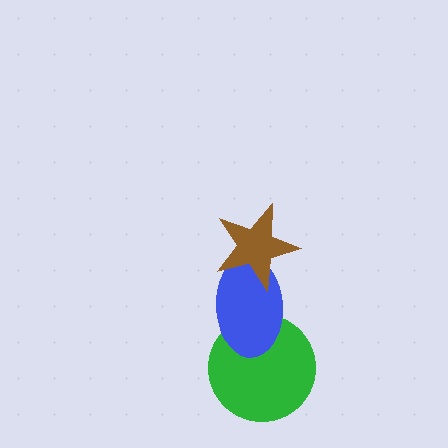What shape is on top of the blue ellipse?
The brown star is on top of the blue ellipse.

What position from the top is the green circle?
The green circle is 3rd from the top.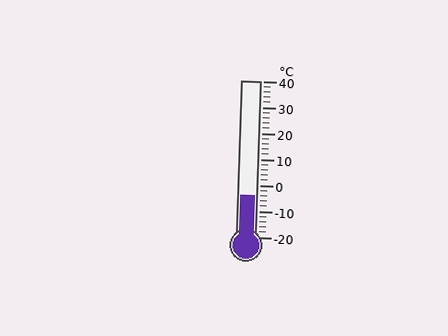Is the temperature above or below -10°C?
The temperature is above -10°C.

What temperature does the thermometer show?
The thermometer shows approximately -4°C.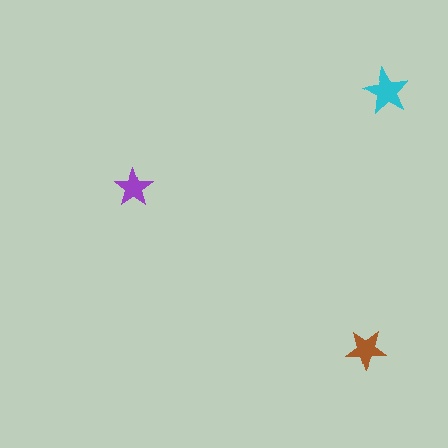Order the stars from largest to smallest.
the cyan one, the brown one, the purple one.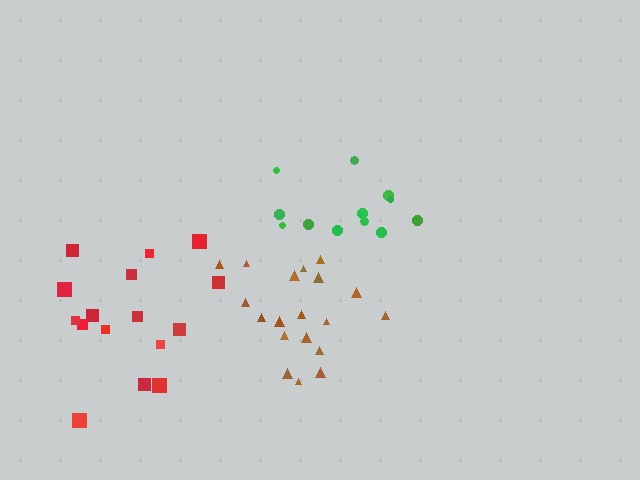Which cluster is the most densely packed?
Green.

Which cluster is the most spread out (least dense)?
Red.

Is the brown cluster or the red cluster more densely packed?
Brown.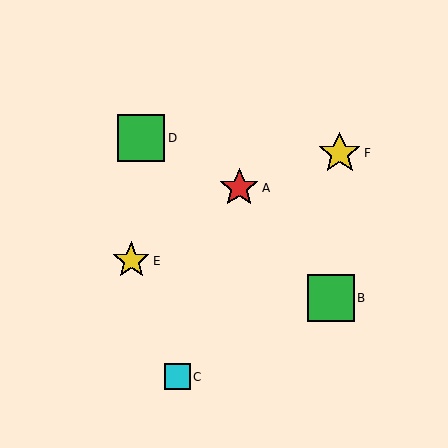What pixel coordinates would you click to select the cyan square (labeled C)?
Click at (178, 377) to select the cyan square C.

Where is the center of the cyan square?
The center of the cyan square is at (178, 377).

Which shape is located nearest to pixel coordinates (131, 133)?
The green square (labeled D) at (141, 138) is nearest to that location.